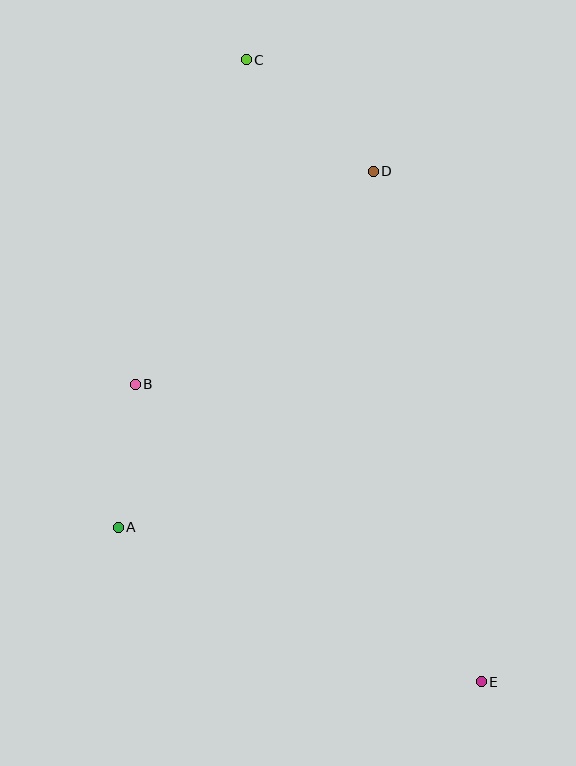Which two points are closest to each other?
Points A and B are closest to each other.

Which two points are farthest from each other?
Points C and E are farthest from each other.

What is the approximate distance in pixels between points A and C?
The distance between A and C is approximately 485 pixels.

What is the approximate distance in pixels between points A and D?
The distance between A and D is approximately 438 pixels.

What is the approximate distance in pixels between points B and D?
The distance between B and D is approximately 319 pixels.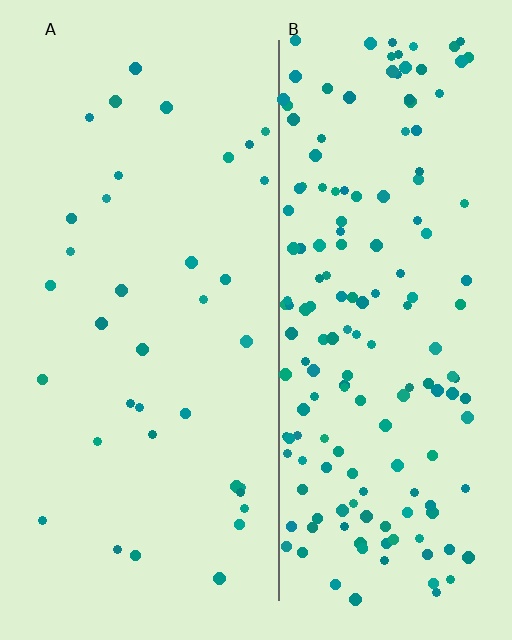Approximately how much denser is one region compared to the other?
Approximately 4.6× — region B over region A.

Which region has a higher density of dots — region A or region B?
B (the right).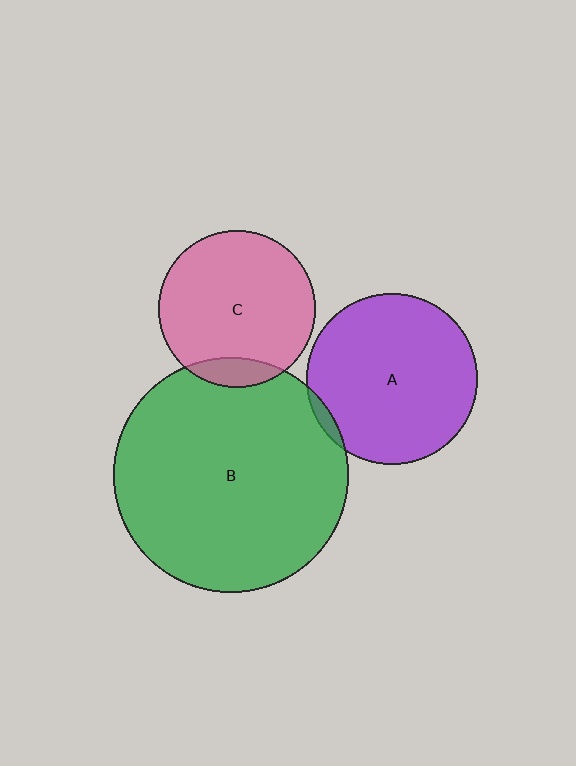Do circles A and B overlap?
Yes.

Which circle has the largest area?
Circle B (green).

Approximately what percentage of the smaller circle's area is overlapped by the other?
Approximately 5%.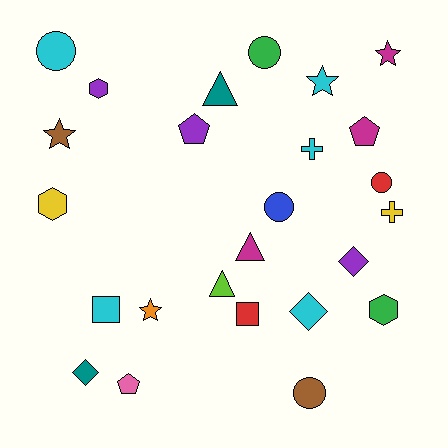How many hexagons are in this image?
There are 3 hexagons.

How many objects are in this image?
There are 25 objects.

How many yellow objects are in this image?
There are 2 yellow objects.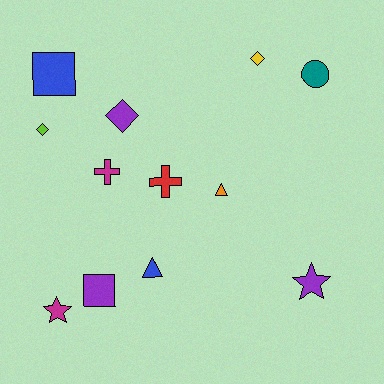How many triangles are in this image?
There are 2 triangles.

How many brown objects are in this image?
There are no brown objects.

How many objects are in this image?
There are 12 objects.